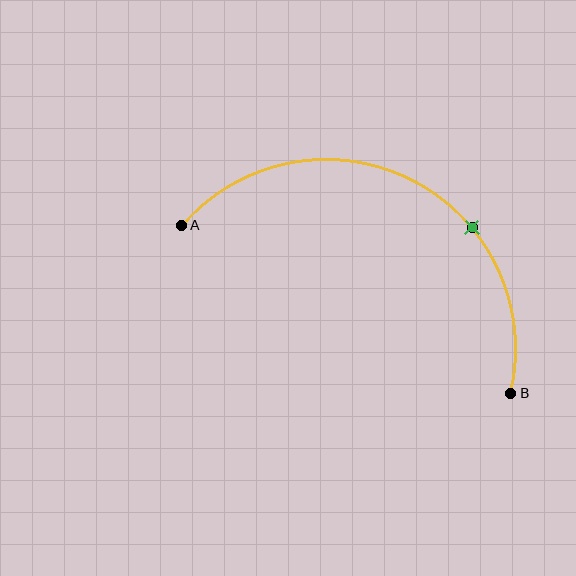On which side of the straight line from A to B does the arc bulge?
The arc bulges above the straight line connecting A and B.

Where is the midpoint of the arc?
The arc midpoint is the point on the curve farthest from the straight line joining A and B. It sits above that line.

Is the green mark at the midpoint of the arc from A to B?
No. The green mark lies on the arc but is closer to endpoint B. The arc midpoint would be at the point on the curve equidistant along the arc from both A and B.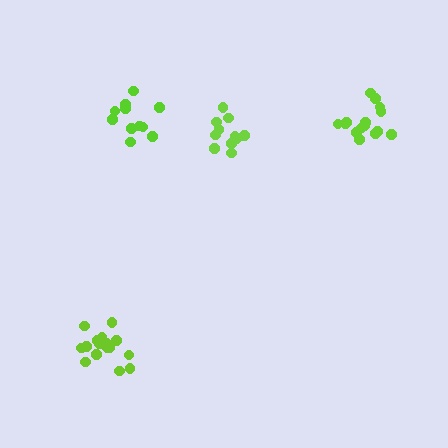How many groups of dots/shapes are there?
There are 4 groups.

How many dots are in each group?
Group 1: 16 dots, Group 2: 11 dots, Group 3: 11 dots, Group 4: 15 dots (53 total).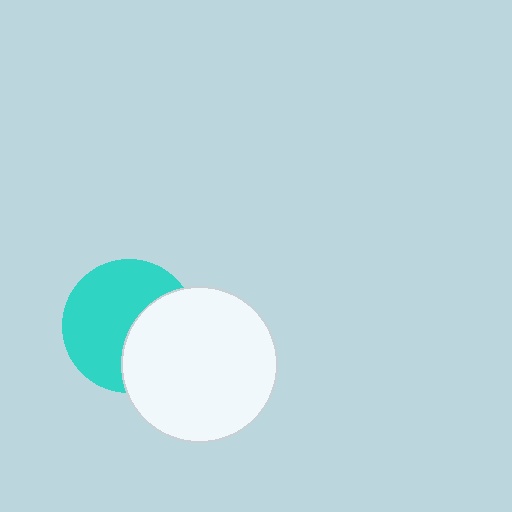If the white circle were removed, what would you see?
You would see the complete cyan circle.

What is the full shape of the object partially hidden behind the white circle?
The partially hidden object is a cyan circle.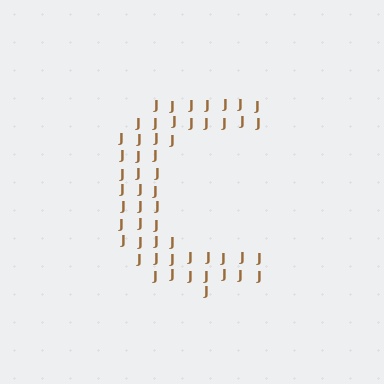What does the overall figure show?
The overall figure shows the letter C.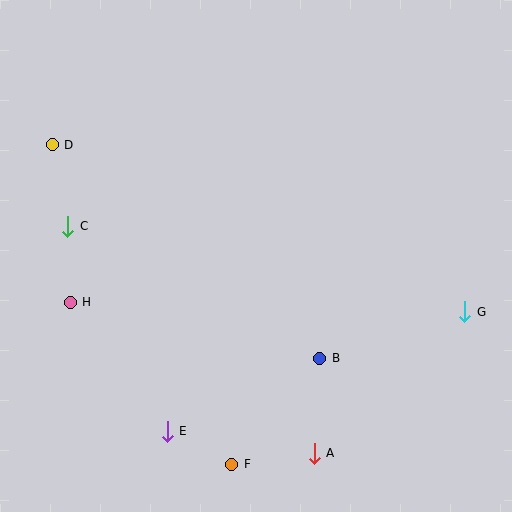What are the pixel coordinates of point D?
Point D is at (52, 145).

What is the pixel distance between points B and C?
The distance between B and C is 285 pixels.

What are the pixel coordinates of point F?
Point F is at (232, 464).